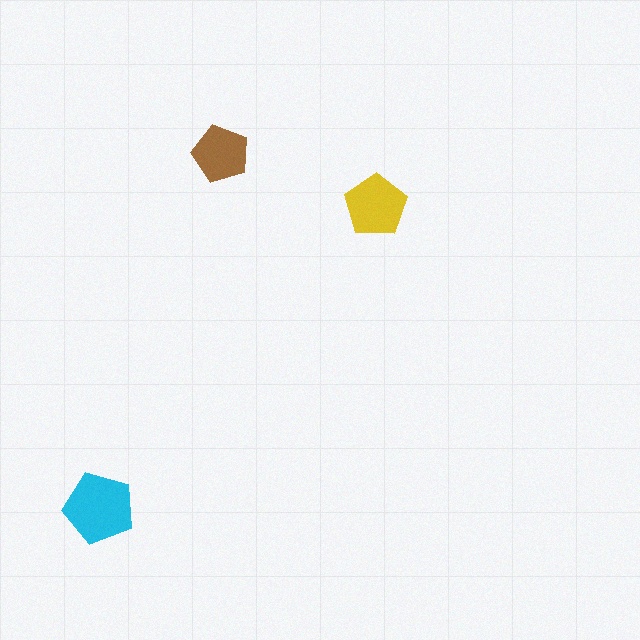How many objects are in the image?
There are 3 objects in the image.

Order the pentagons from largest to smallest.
the cyan one, the yellow one, the brown one.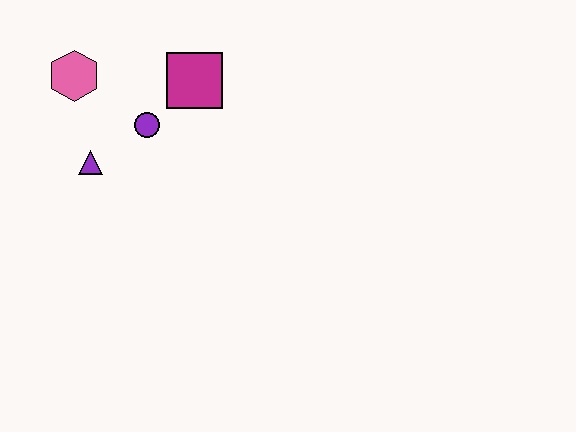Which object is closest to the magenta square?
The purple circle is closest to the magenta square.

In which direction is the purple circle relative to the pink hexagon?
The purple circle is to the right of the pink hexagon.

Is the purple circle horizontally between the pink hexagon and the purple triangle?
No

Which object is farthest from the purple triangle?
The magenta square is farthest from the purple triangle.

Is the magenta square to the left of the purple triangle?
No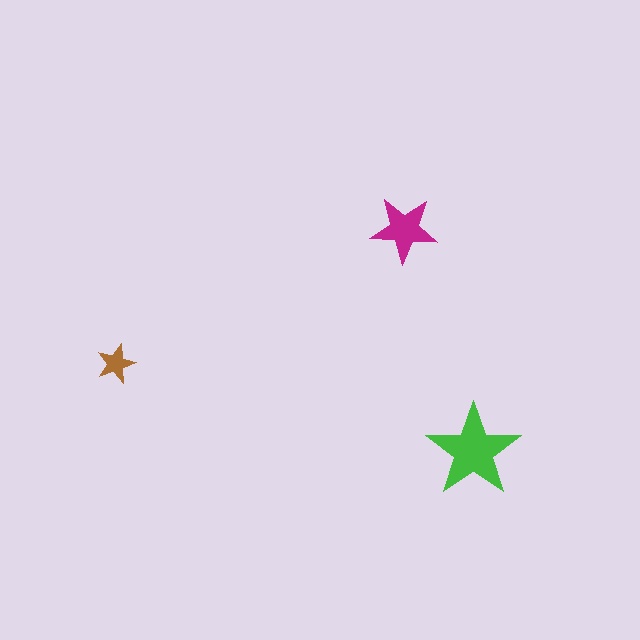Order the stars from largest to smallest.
the green one, the magenta one, the brown one.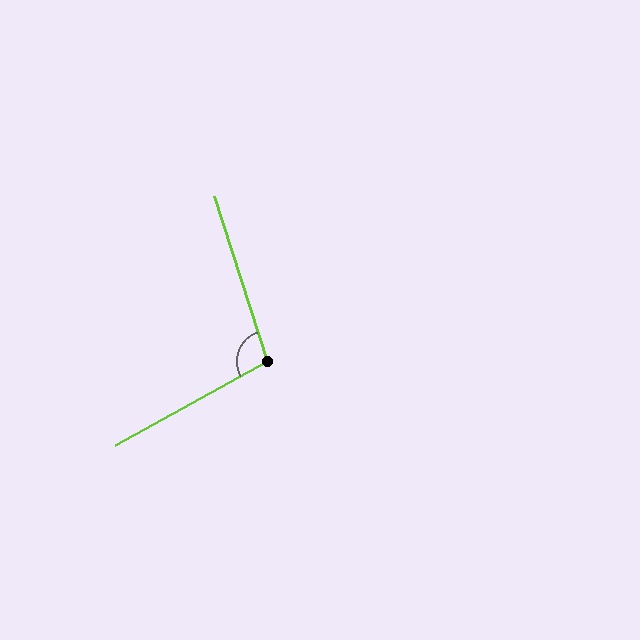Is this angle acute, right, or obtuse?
It is obtuse.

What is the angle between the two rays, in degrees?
Approximately 101 degrees.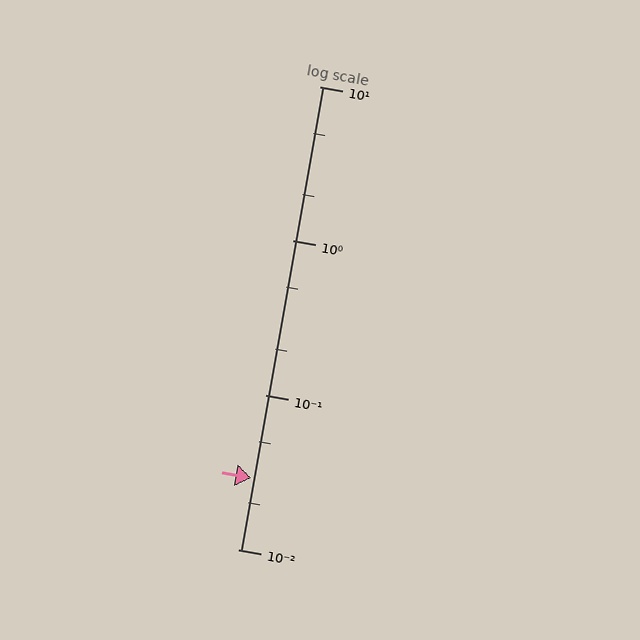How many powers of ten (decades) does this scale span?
The scale spans 3 decades, from 0.01 to 10.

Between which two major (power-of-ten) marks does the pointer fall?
The pointer is between 0.01 and 0.1.